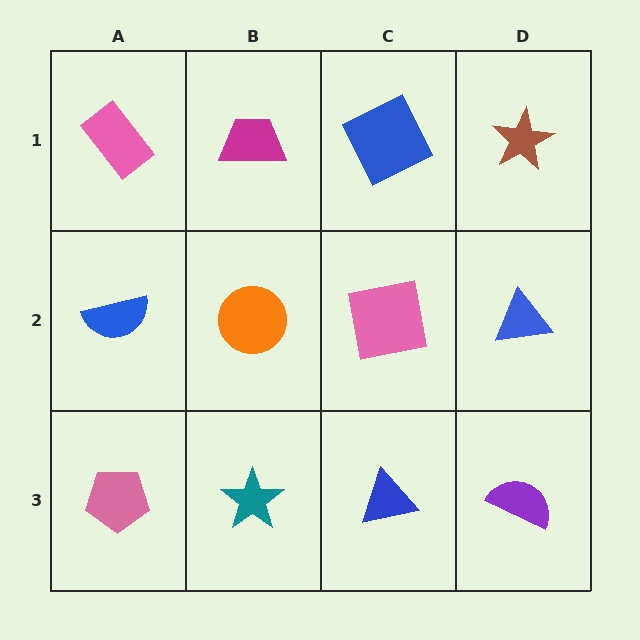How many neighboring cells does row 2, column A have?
3.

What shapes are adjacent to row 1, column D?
A blue triangle (row 2, column D), a blue square (row 1, column C).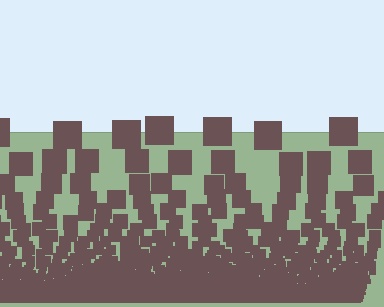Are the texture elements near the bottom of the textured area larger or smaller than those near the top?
Smaller. The gradient is inverted — elements near the bottom are smaller and denser.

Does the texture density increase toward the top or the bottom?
Density increases toward the bottom.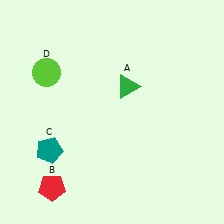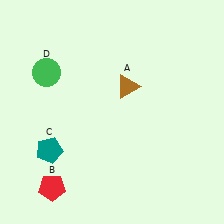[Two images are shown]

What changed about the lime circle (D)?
In Image 1, D is lime. In Image 2, it changed to green.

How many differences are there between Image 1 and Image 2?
There are 2 differences between the two images.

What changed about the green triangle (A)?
In Image 1, A is green. In Image 2, it changed to brown.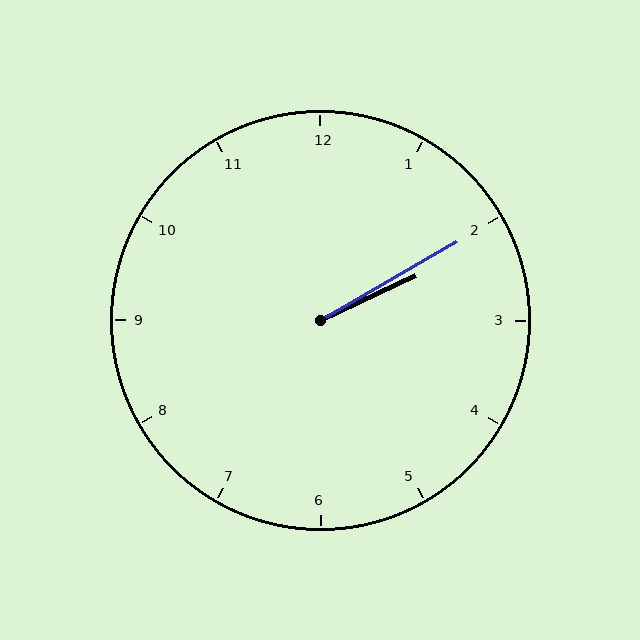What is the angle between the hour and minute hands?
Approximately 5 degrees.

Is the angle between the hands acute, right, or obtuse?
It is acute.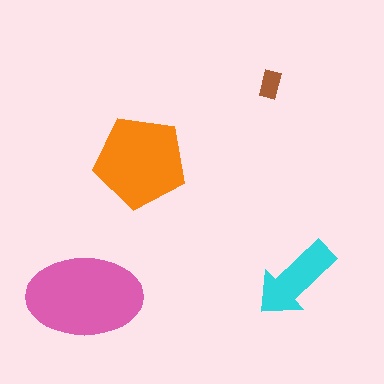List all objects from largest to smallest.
The pink ellipse, the orange pentagon, the cyan arrow, the brown rectangle.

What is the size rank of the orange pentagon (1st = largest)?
2nd.